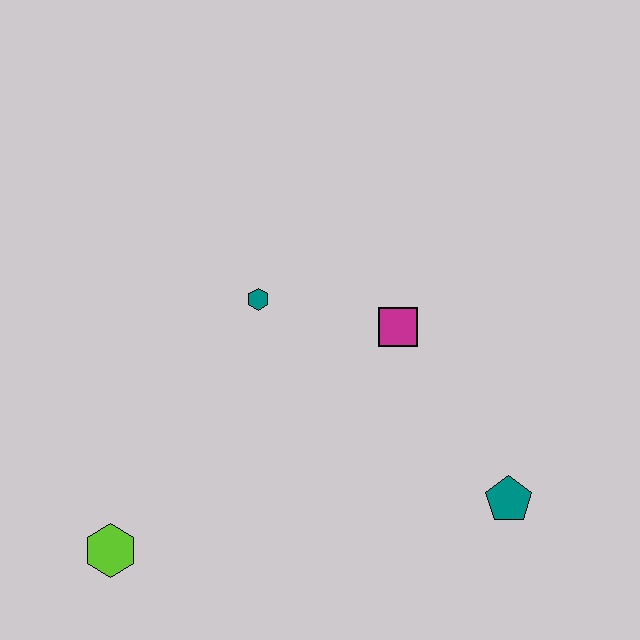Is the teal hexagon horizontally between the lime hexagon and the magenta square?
Yes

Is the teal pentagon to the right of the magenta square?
Yes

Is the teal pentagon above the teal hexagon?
No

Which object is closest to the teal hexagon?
The magenta square is closest to the teal hexagon.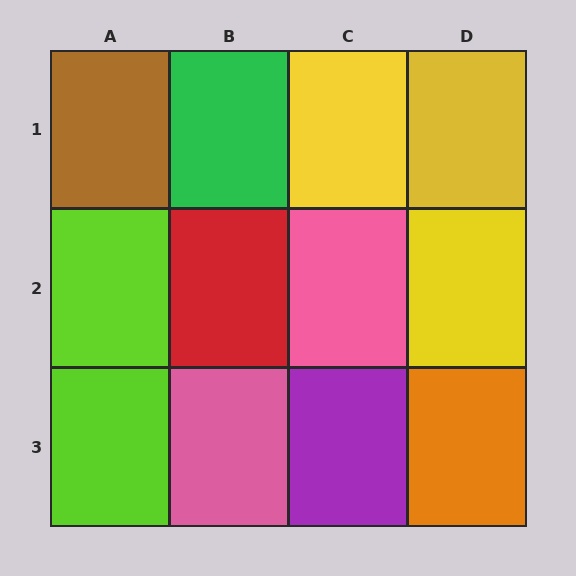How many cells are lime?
2 cells are lime.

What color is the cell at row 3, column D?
Orange.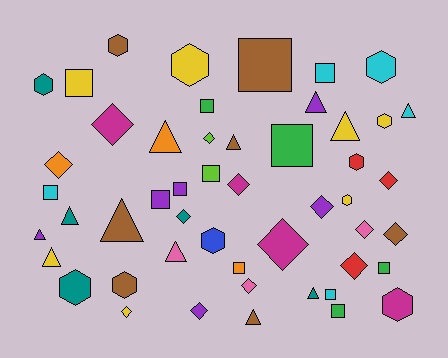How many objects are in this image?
There are 50 objects.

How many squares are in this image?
There are 13 squares.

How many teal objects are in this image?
There are 5 teal objects.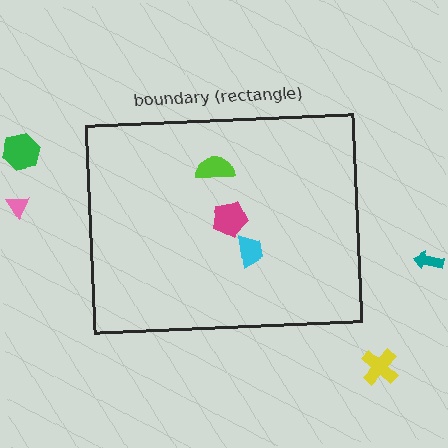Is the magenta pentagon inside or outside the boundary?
Inside.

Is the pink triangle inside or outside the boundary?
Outside.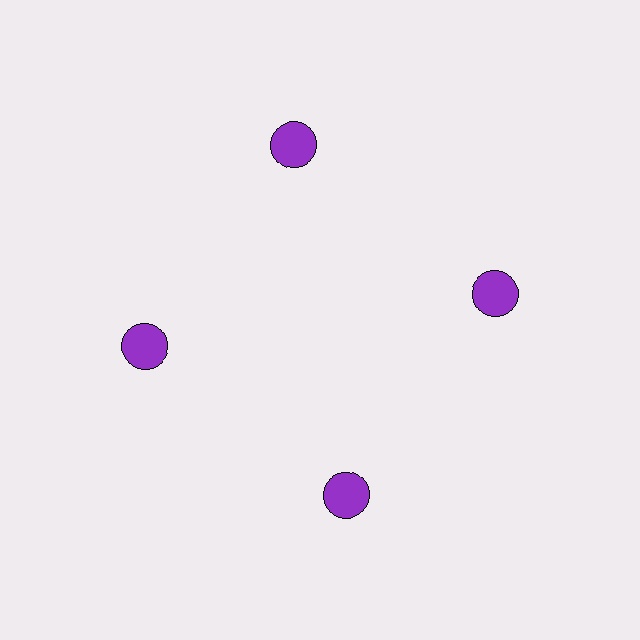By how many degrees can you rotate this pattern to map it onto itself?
The pattern maps onto itself every 90 degrees of rotation.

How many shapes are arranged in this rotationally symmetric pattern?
There are 4 shapes, arranged in 4 groups of 1.